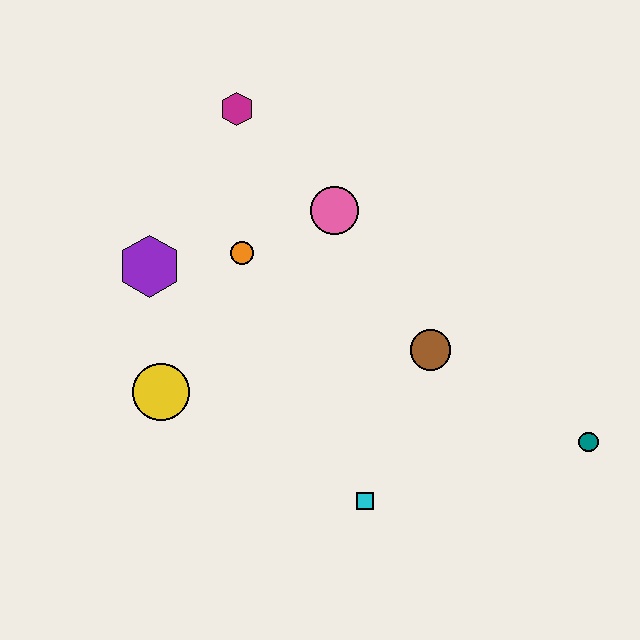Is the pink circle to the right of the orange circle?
Yes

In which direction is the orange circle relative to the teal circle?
The orange circle is to the left of the teal circle.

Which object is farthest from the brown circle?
The magenta hexagon is farthest from the brown circle.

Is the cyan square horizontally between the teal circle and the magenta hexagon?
Yes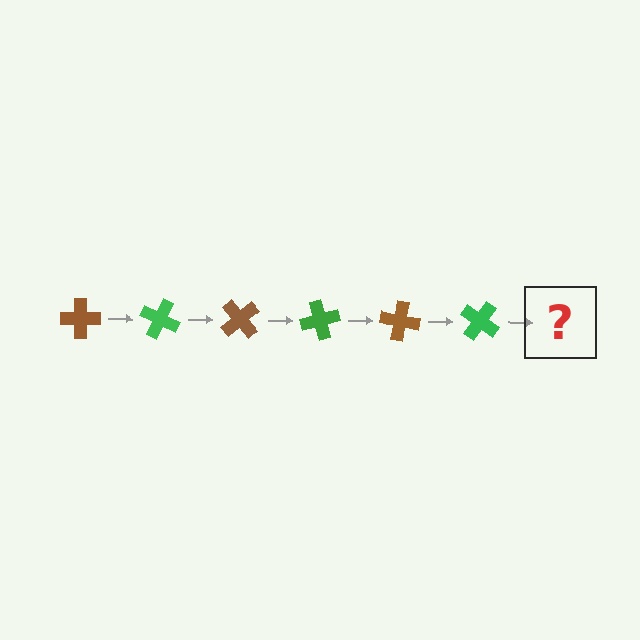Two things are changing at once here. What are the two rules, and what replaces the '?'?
The two rules are that it rotates 25 degrees each step and the color cycles through brown and green. The '?' should be a brown cross, rotated 150 degrees from the start.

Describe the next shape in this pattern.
It should be a brown cross, rotated 150 degrees from the start.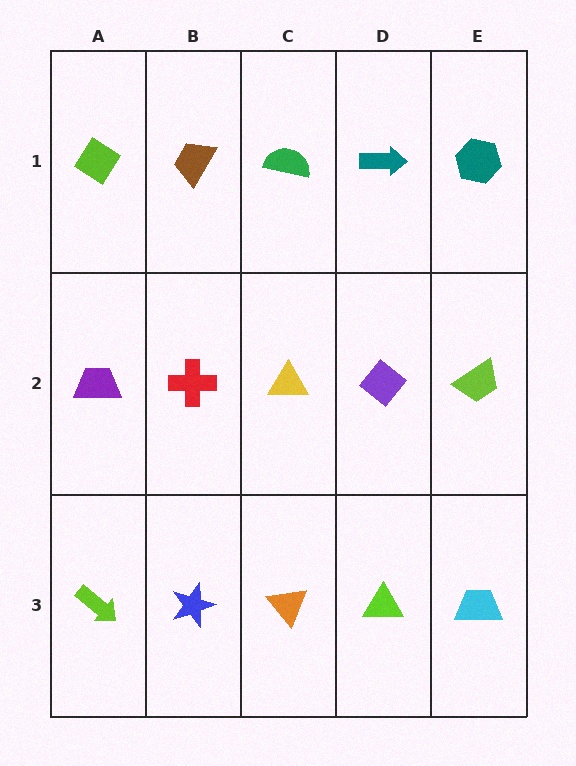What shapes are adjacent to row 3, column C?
A yellow triangle (row 2, column C), a blue star (row 3, column B), a lime triangle (row 3, column D).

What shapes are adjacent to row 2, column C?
A green semicircle (row 1, column C), an orange triangle (row 3, column C), a red cross (row 2, column B), a purple diamond (row 2, column D).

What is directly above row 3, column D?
A purple diamond.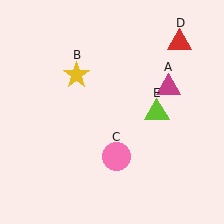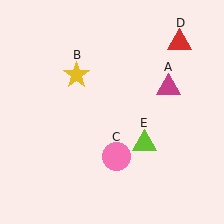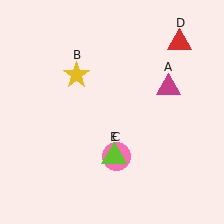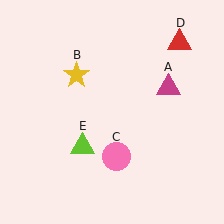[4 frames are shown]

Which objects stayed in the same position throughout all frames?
Magenta triangle (object A) and yellow star (object B) and pink circle (object C) and red triangle (object D) remained stationary.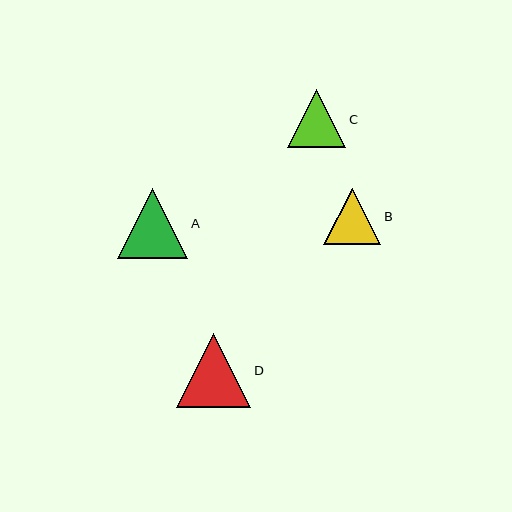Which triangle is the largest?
Triangle D is the largest with a size of approximately 74 pixels.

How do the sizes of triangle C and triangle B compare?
Triangle C and triangle B are approximately the same size.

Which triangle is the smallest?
Triangle B is the smallest with a size of approximately 57 pixels.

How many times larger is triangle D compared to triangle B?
Triangle D is approximately 1.3 times the size of triangle B.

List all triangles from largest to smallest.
From largest to smallest: D, A, C, B.